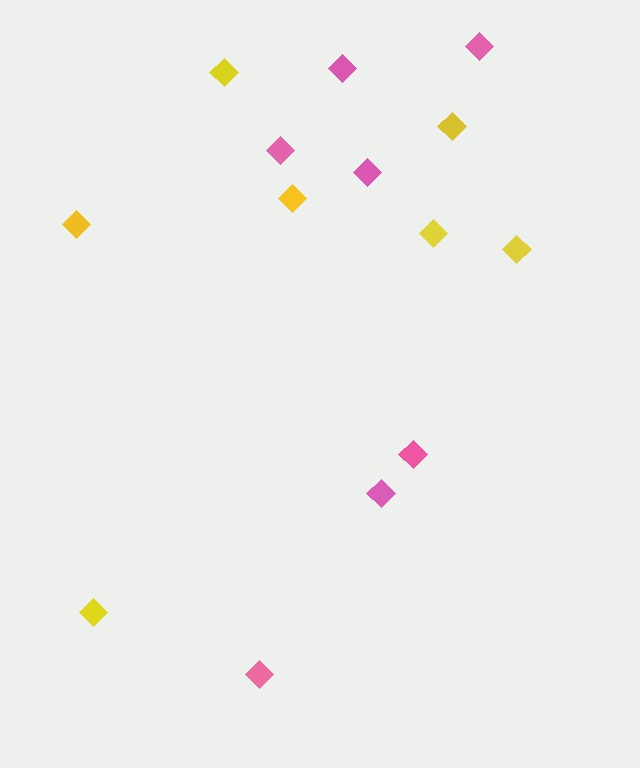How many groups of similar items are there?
There are 2 groups: one group of pink diamonds (7) and one group of yellow diamonds (7).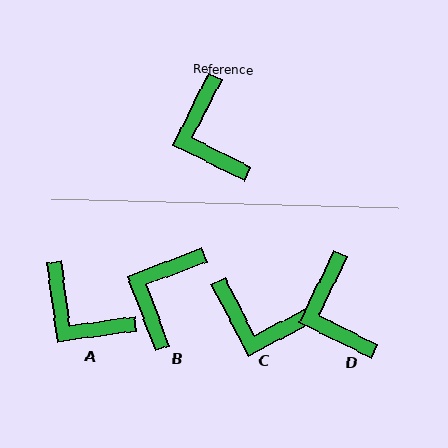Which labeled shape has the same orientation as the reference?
D.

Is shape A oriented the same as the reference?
No, it is off by about 34 degrees.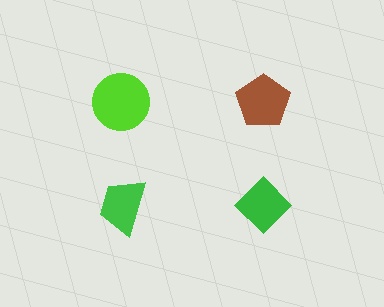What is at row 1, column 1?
A lime circle.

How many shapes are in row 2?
2 shapes.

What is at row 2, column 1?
A green trapezoid.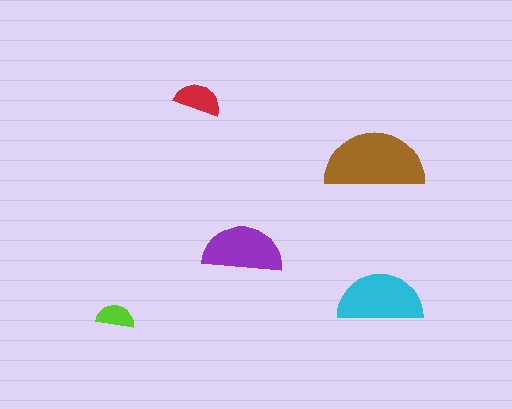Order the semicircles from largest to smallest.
the brown one, the cyan one, the purple one, the red one, the lime one.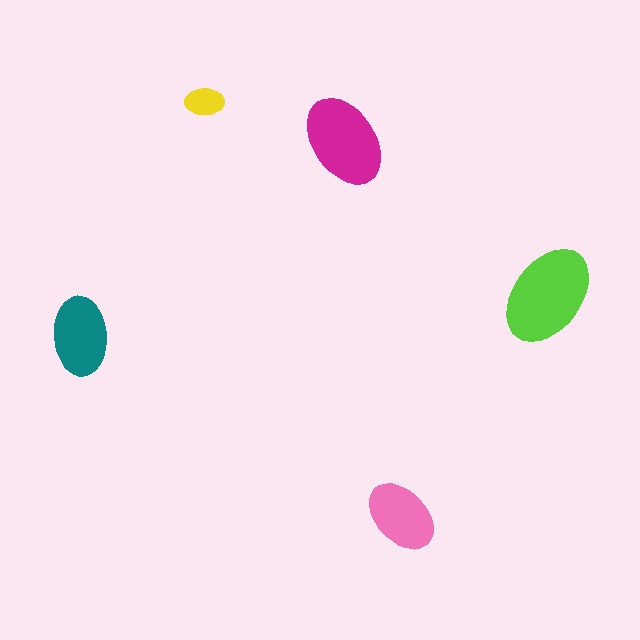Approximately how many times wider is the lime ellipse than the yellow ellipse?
About 2.5 times wider.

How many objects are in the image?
There are 5 objects in the image.